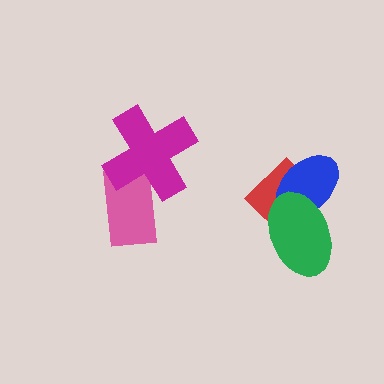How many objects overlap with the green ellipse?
2 objects overlap with the green ellipse.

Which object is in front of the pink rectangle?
The magenta cross is in front of the pink rectangle.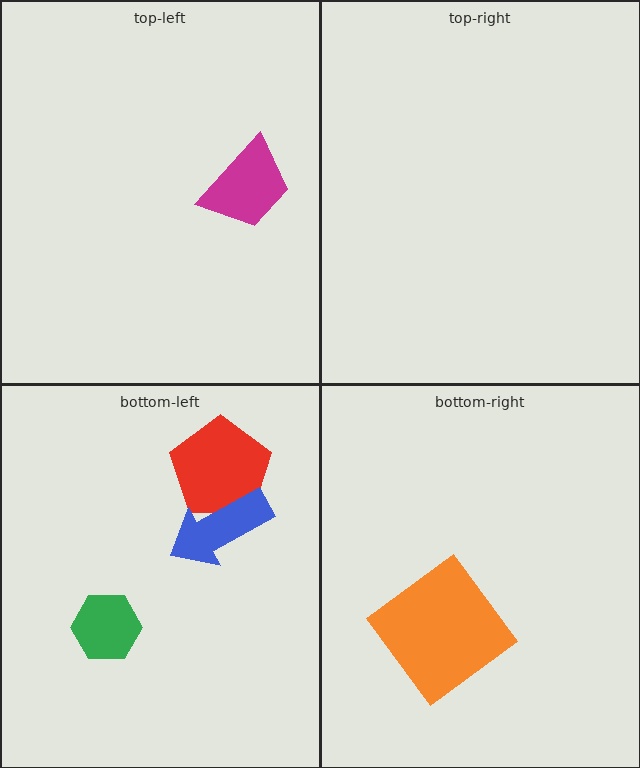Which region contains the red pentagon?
The bottom-left region.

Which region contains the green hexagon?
The bottom-left region.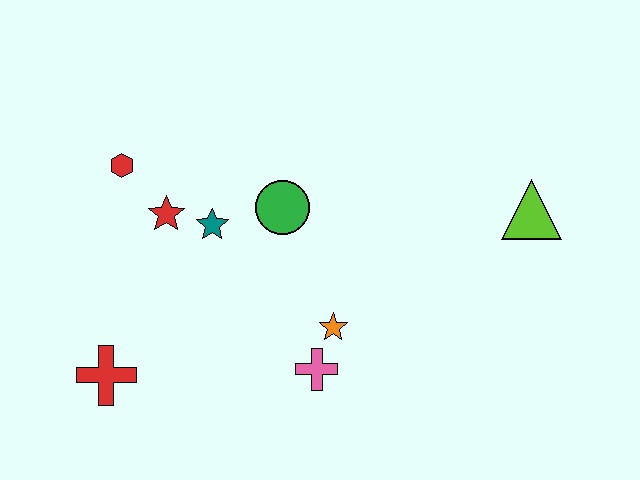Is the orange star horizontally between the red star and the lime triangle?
Yes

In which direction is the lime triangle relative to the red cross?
The lime triangle is to the right of the red cross.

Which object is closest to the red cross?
The red star is closest to the red cross.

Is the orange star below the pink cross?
No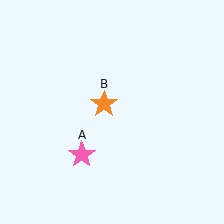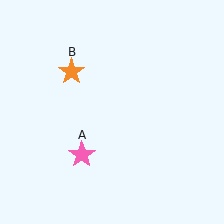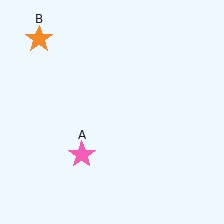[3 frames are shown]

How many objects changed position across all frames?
1 object changed position: orange star (object B).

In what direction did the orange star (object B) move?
The orange star (object B) moved up and to the left.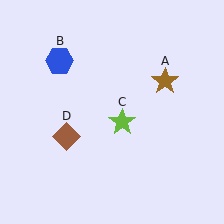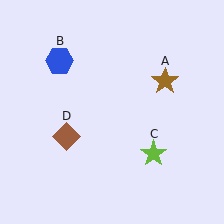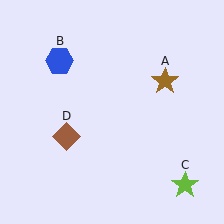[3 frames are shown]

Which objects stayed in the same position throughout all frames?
Brown star (object A) and blue hexagon (object B) and brown diamond (object D) remained stationary.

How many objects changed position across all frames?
1 object changed position: lime star (object C).